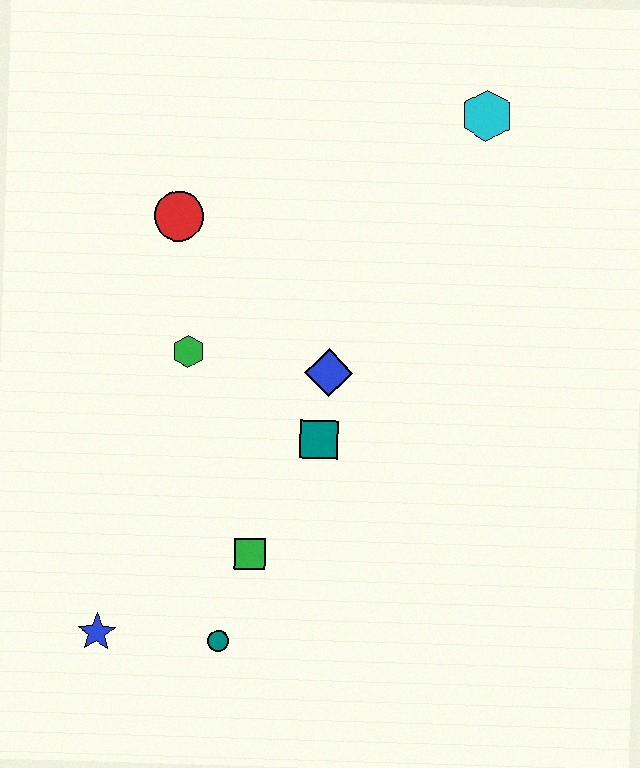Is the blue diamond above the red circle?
No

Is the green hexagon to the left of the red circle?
No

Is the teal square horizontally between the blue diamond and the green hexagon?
Yes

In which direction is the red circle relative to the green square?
The red circle is above the green square.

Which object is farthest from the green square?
The cyan hexagon is farthest from the green square.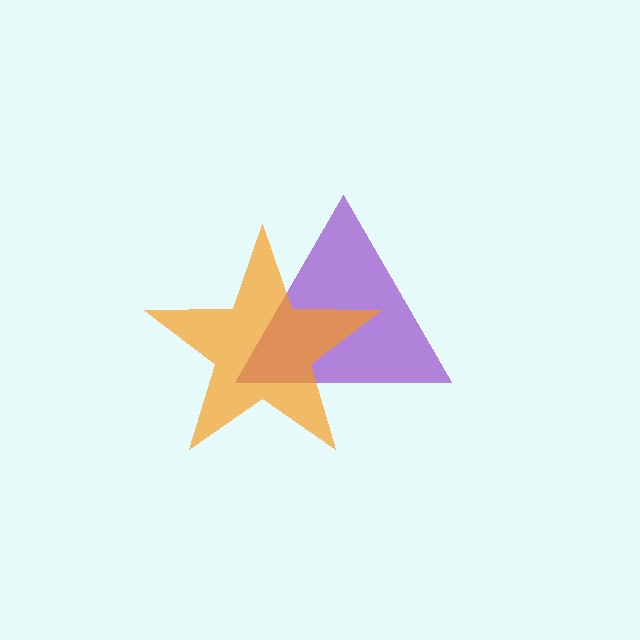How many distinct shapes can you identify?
There are 2 distinct shapes: a purple triangle, an orange star.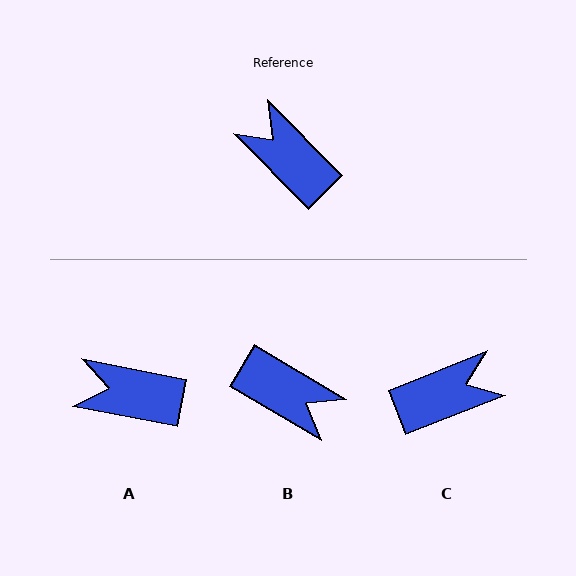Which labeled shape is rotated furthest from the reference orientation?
B, about 165 degrees away.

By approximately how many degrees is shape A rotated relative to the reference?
Approximately 34 degrees counter-clockwise.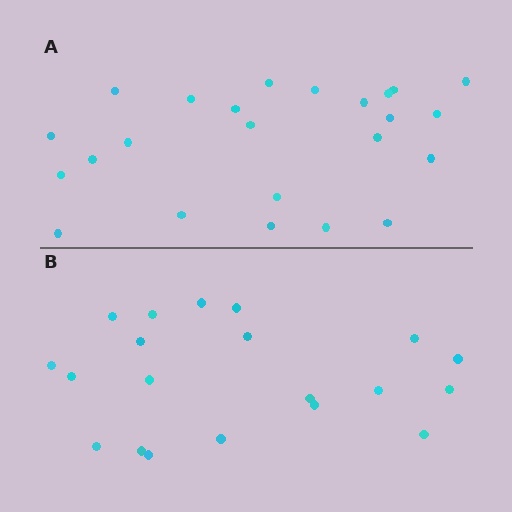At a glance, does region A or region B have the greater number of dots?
Region A (the top region) has more dots.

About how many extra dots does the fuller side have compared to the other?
Region A has about 4 more dots than region B.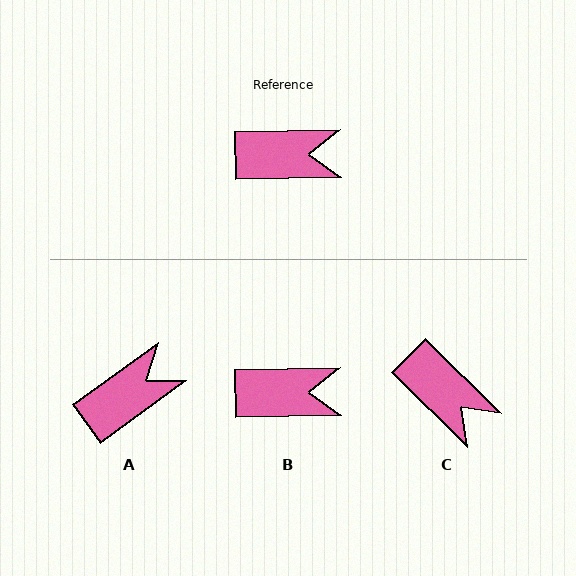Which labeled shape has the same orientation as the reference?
B.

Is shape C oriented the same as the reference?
No, it is off by about 46 degrees.